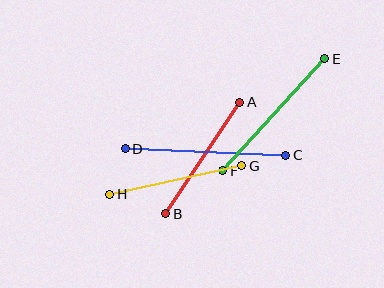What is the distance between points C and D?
The distance is approximately 160 pixels.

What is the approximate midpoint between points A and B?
The midpoint is at approximately (203, 158) pixels.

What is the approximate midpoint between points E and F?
The midpoint is at approximately (274, 115) pixels.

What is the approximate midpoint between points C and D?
The midpoint is at approximately (206, 152) pixels.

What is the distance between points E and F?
The distance is approximately 151 pixels.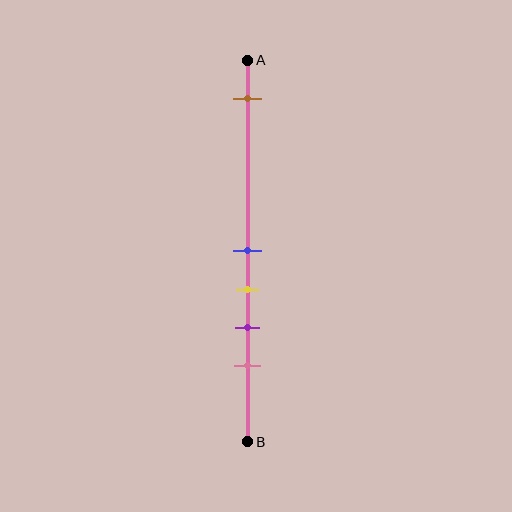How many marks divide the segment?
There are 5 marks dividing the segment.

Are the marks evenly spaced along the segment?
No, the marks are not evenly spaced.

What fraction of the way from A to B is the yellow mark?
The yellow mark is approximately 60% (0.6) of the way from A to B.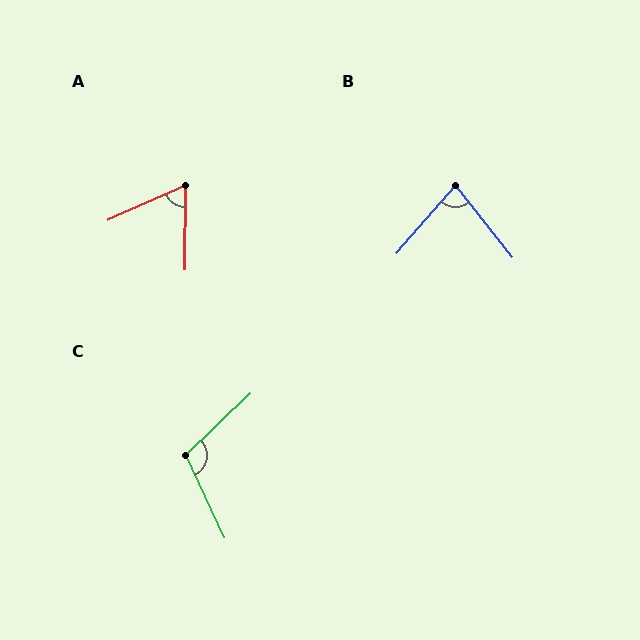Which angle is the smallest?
A, at approximately 66 degrees.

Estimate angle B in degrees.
Approximately 80 degrees.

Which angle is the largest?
C, at approximately 109 degrees.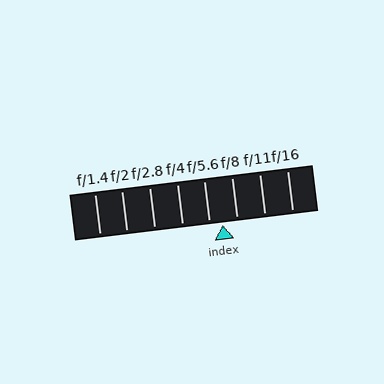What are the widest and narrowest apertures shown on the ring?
The widest aperture shown is f/1.4 and the narrowest is f/16.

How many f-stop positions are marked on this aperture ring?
There are 8 f-stop positions marked.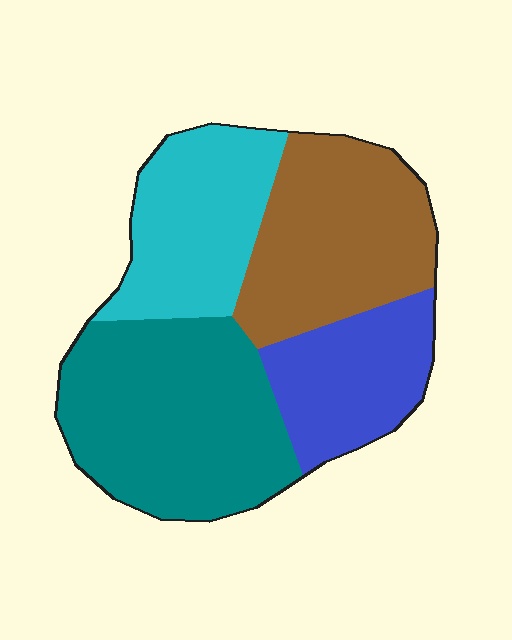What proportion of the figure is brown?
Brown covers about 25% of the figure.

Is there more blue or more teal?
Teal.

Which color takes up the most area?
Teal, at roughly 35%.